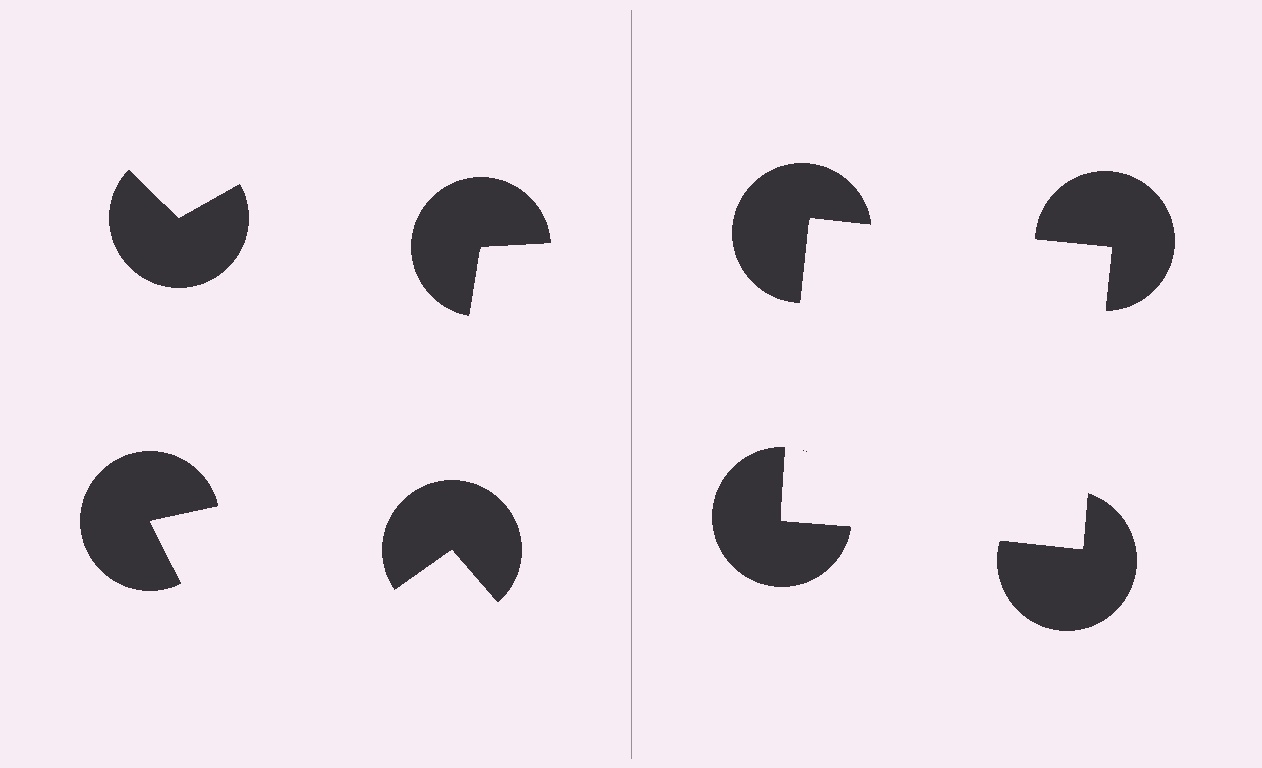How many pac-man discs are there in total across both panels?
8 — 4 on each side.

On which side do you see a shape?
An illusory square appears on the right side. On the left side the wedge cuts are rotated, so no coherent shape forms.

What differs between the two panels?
The pac-man discs are positioned identically on both sides; only the wedge orientations differ. On the right they align to a square; on the left they are misaligned.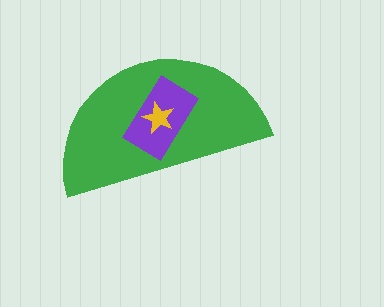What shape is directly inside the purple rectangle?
The yellow star.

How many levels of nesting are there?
3.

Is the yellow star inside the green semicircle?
Yes.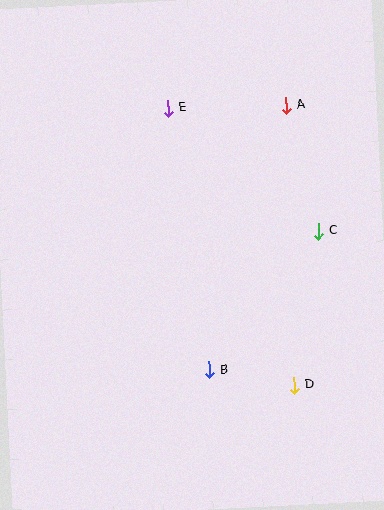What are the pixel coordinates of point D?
Point D is at (294, 385).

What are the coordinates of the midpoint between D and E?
The midpoint between D and E is at (231, 247).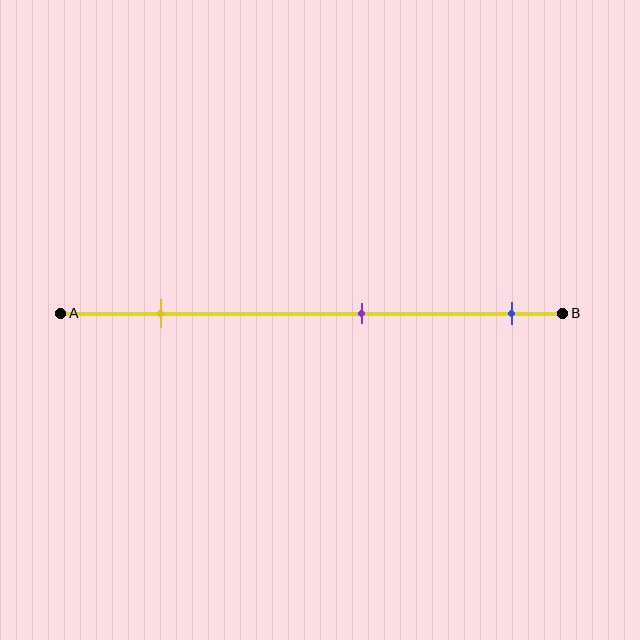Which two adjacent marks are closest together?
The purple and blue marks are the closest adjacent pair.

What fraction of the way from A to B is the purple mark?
The purple mark is approximately 60% (0.6) of the way from A to B.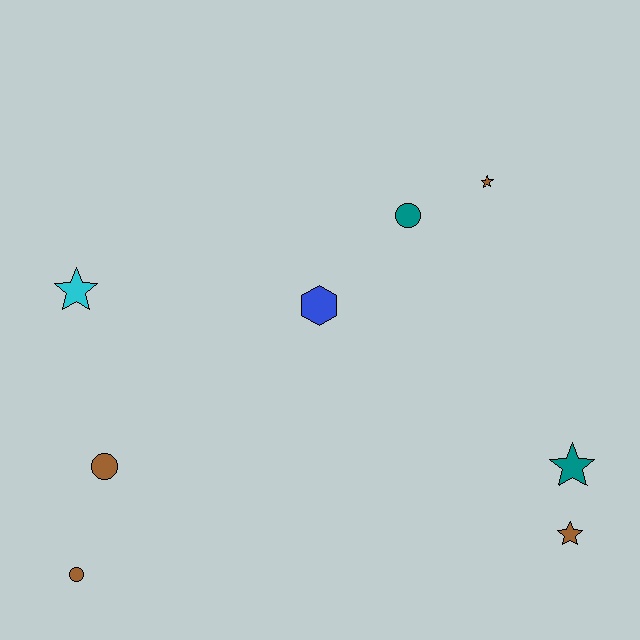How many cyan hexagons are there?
There are no cyan hexagons.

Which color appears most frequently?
Brown, with 4 objects.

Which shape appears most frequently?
Star, with 4 objects.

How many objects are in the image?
There are 8 objects.